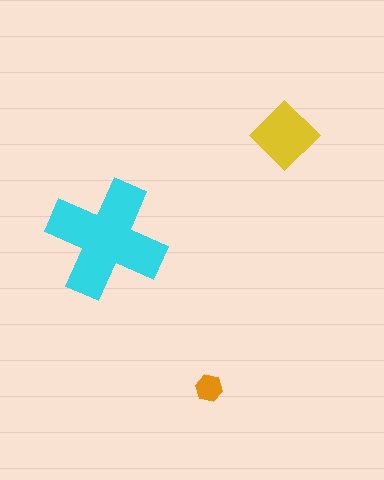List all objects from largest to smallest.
The cyan cross, the yellow diamond, the orange hexagon.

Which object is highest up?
The yellow diamond is topmost.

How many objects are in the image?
There are 3 objects in the image.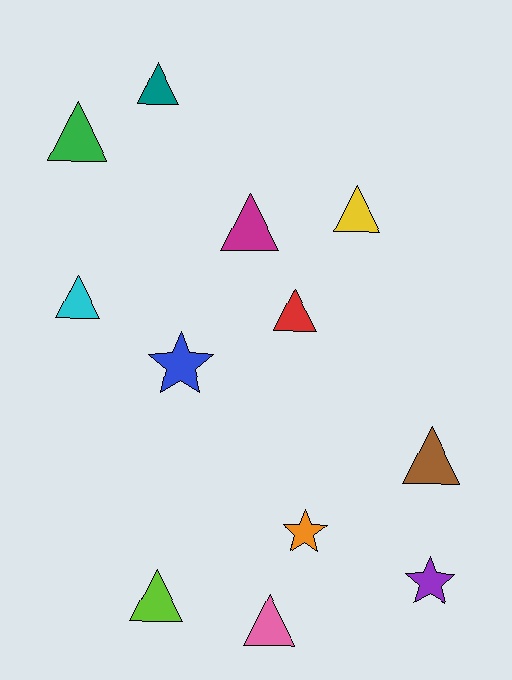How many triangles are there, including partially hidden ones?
There are 9 triangles.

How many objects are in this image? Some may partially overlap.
There are 12 objects.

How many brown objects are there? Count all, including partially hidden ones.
There is 1 brown object.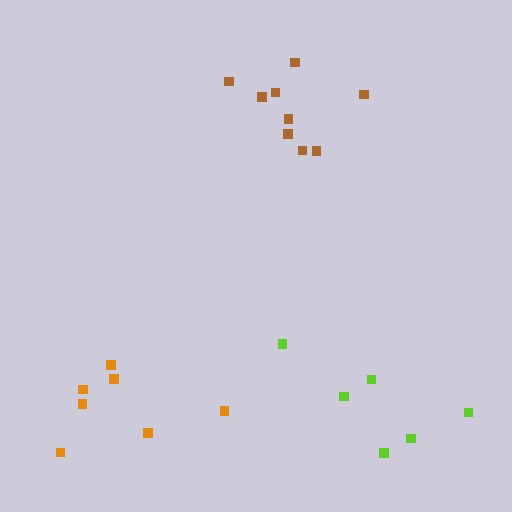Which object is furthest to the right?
The lime cluster is rightmost.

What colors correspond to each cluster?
The clusters are colored: brown, lime, orange.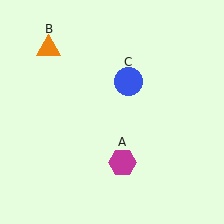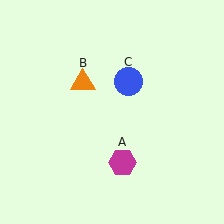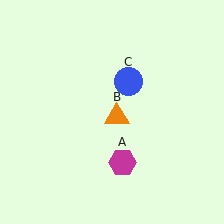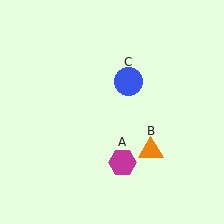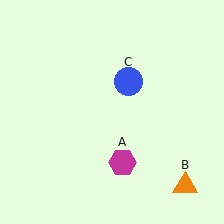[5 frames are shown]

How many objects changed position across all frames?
1 object changed position: orange triangle (object B).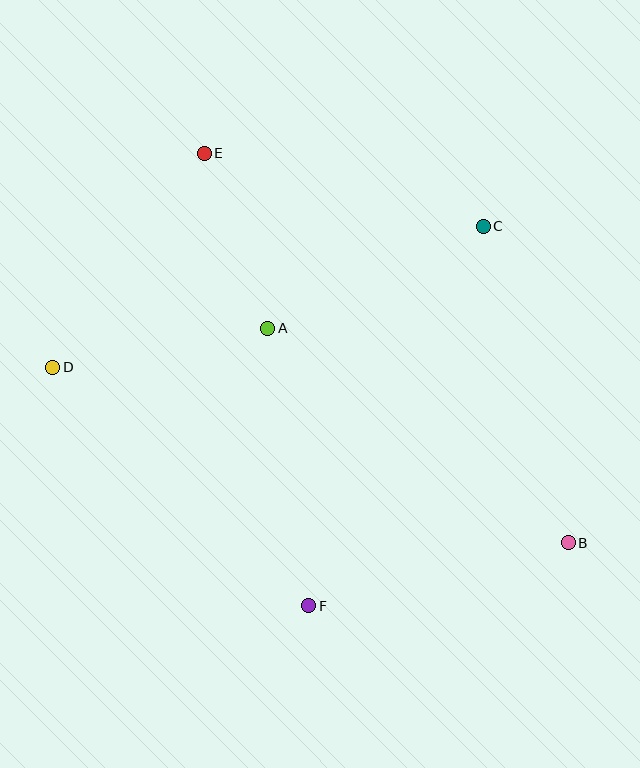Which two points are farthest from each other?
Points B and D are farthest from each other.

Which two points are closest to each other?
Points A and E are closest to each other.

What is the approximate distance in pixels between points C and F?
The distance between C and F is approximately 418 pixels.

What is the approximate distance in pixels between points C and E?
The distance between C and E is approximately 289 pixels.